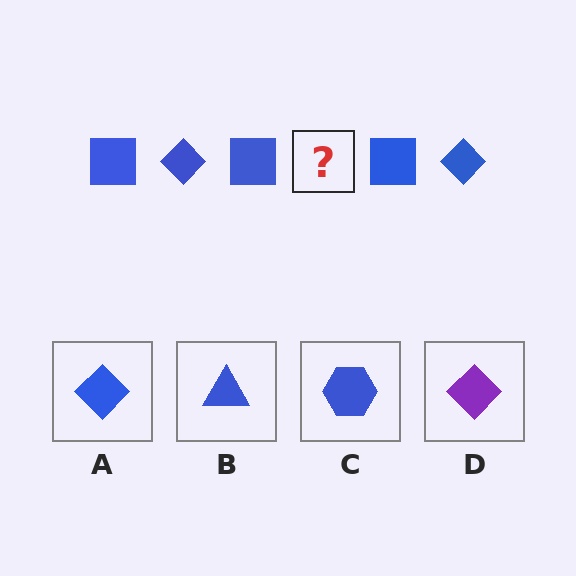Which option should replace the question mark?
Option A.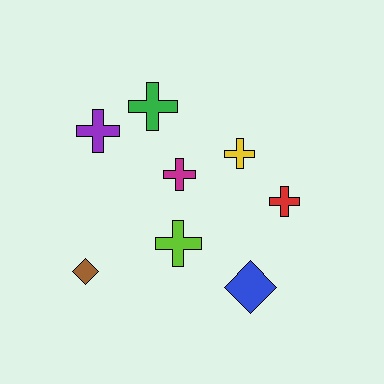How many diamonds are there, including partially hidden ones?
There are 2 diamonds.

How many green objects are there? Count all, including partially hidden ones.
There is 1 green object.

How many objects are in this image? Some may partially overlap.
There are 8 objects.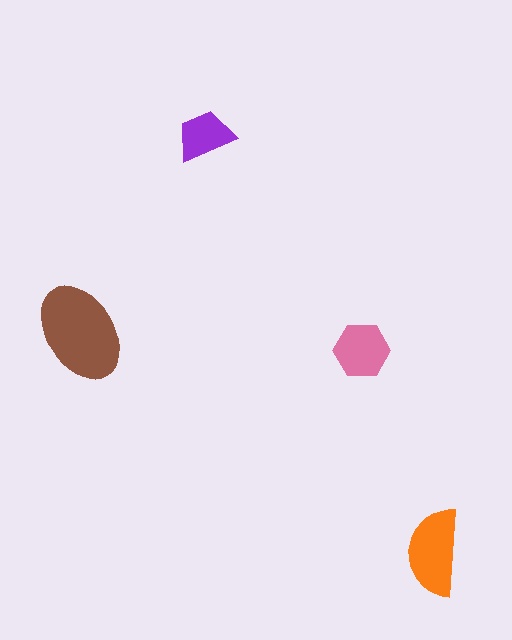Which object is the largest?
The brown ellipse.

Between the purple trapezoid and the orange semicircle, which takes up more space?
The orange semicircle.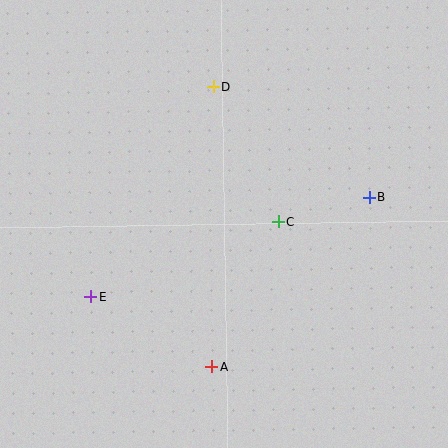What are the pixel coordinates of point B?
Point B is at (369, 197).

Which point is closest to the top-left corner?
Point D is closest to the top-left corner.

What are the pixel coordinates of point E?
Point E is at (91, 297).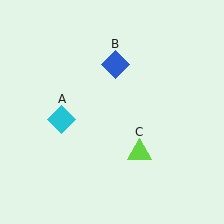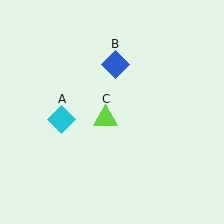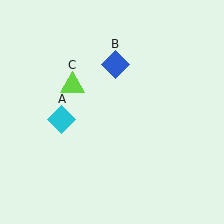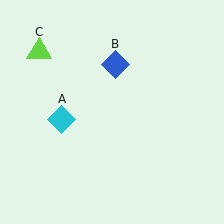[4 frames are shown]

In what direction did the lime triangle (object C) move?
The lime triangle (object C) moved up and to the left.